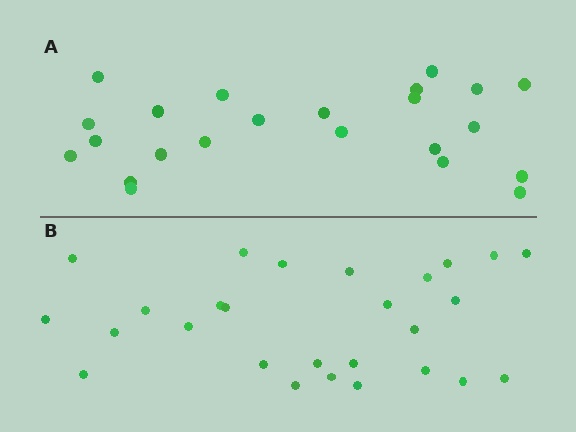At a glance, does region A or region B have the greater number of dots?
Region B (the bottom region) has more dots.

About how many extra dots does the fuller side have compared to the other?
Region B has about 4 more dots than region A.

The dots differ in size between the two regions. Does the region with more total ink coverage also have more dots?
No. Region A has more total ink coverage because its dots are larger, but region B actually contains more individual dots. Total area can be misleading — the number of items is what matters here.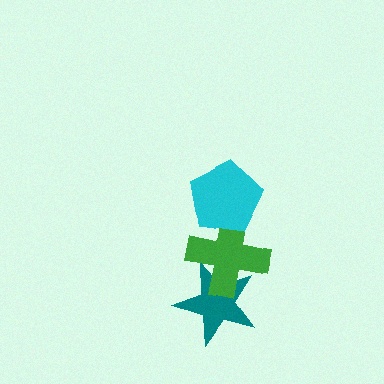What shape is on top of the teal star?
The green cross is on top of the teal star.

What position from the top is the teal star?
The teal star is 3rd from the top.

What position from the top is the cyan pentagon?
The cyan pentagon is 1st from the top.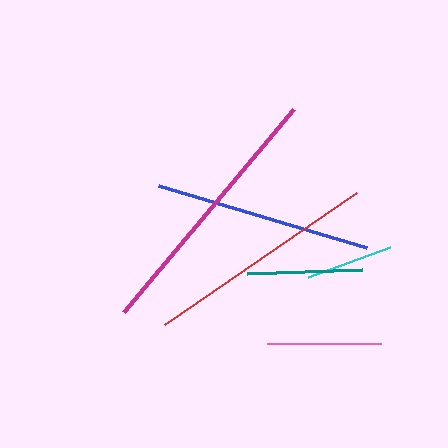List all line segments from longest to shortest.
From longest to shortest: magenta, red, blue, pink, teal, cyan.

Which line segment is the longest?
The magenta line is the longest at approximately 265 pixels.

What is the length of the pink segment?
The pink segment is approximately 115 pixels long.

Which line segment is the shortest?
The cyan line is the shortest at approximately 88 pixels.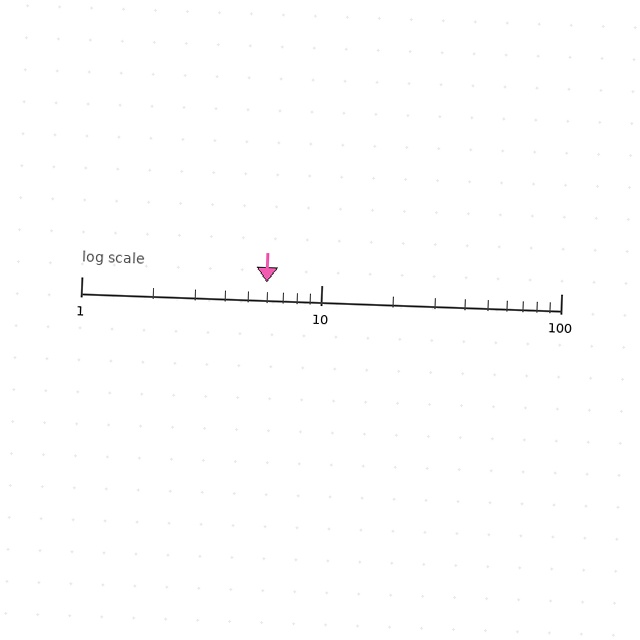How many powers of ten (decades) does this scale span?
The scale spans 2 decades, from 1 to 100.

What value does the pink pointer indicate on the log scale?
The pointer indicates approximately 5.9.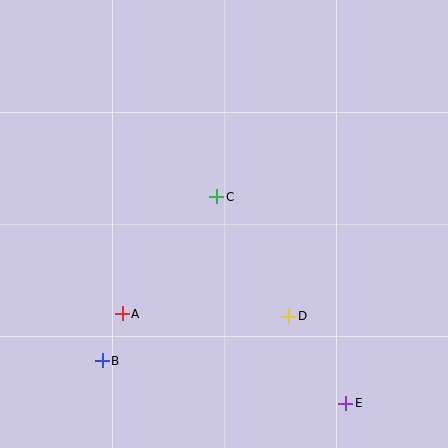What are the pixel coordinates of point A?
Point A is at (122, 314).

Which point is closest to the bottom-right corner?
Point E is closest to the bottom-right corner.